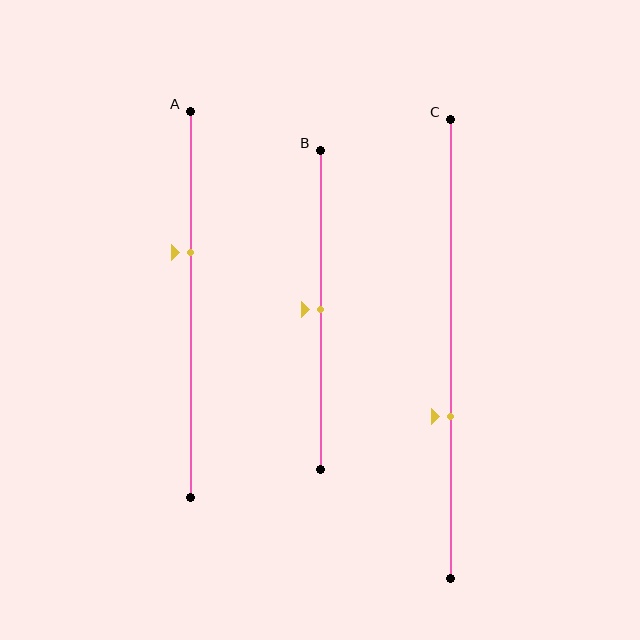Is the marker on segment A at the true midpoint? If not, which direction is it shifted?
No, the marker on segment A is shifted upward by about 13% of the segment length.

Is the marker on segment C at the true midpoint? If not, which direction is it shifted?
No, the marker on segment C is shifted downward by about 15% of the segment length.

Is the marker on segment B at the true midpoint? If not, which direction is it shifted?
Yes, the marker on segment B is at the true midpoint.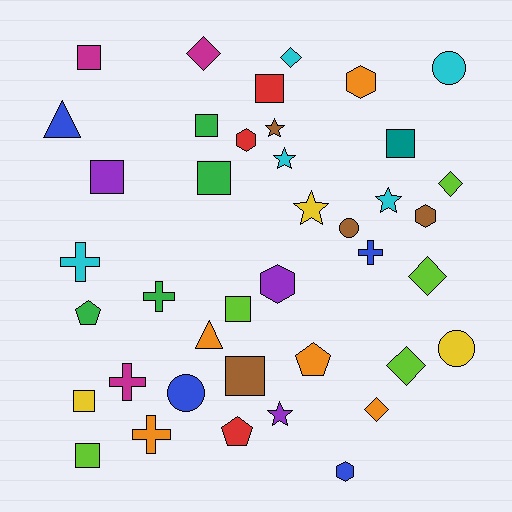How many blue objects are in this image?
There are 4 blue objects.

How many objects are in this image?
There are 40 objects.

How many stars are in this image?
There are 5 stars.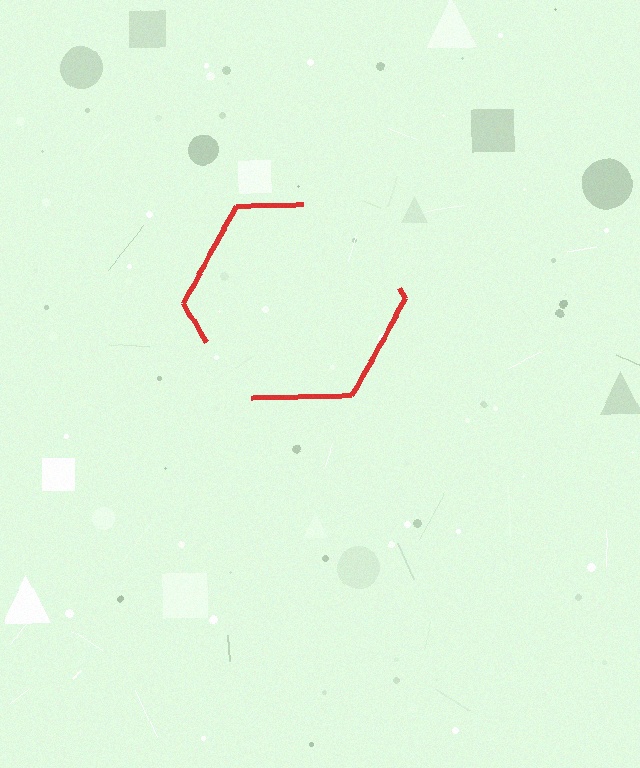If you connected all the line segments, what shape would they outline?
They would outline a hexagon.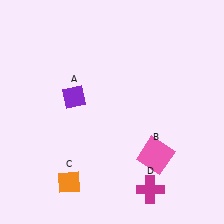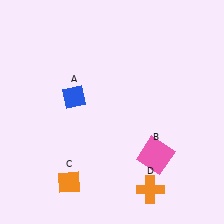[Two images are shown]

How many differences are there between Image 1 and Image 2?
There are 2 differences between the two images.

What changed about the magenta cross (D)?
In Image 1, D is magenta. In Image 2, it changed to orange.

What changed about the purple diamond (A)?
In Image 1, A is purple. In Image 2, it changed to blue.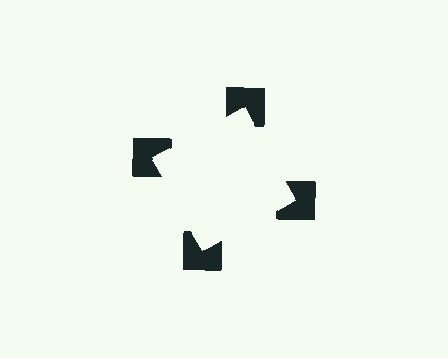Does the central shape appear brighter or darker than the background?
It typically appears slightly brighter than the background, even though no actual brightness change is drawn.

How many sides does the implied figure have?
4 sides.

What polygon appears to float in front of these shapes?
An illusory square — its edges are inferred from the aligned wedge cuts in the notched squares, not physically drawn.